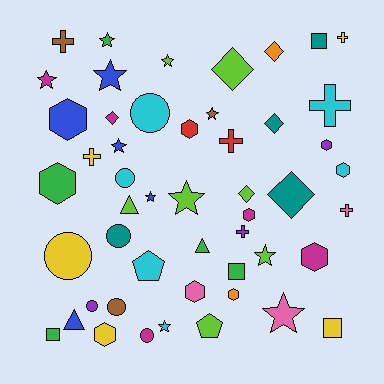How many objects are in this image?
There are 50 objects.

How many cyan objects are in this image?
There are 6 cyan objects.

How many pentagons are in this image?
There are 2 pentagons.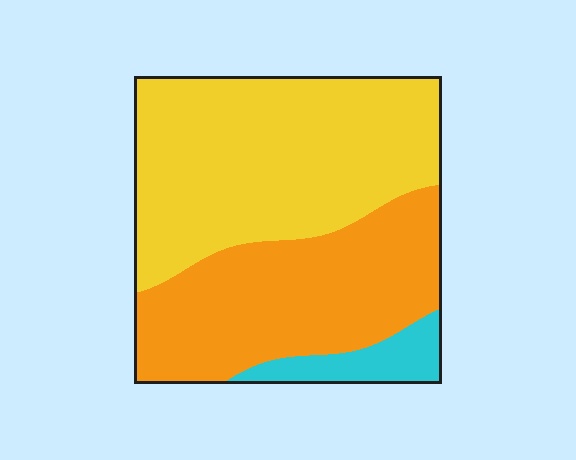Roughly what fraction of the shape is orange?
Orange covers 40% of the shape.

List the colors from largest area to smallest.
From largest to smallest: yellow, orange, cyan.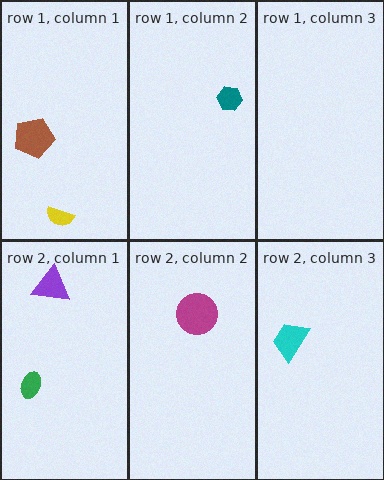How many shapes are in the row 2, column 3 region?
1.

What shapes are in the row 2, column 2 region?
The magenta circle.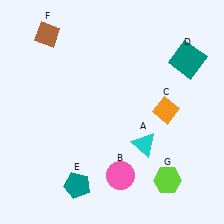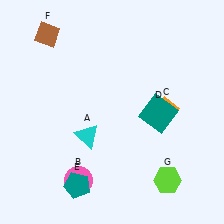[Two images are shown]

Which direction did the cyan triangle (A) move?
The cyan triangle (A) moved left.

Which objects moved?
The objects that moved are: the cyan triangle (A), the pink circle (B), the teal square (D).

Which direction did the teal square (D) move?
The teal square (D) moved down.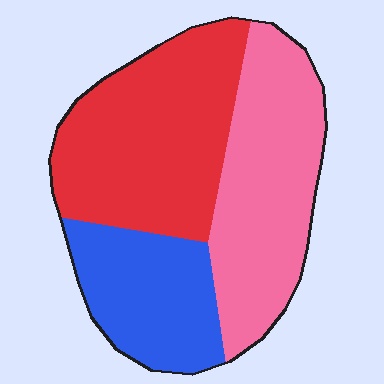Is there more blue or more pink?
Pink.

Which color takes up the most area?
Red, at roughly 40%.